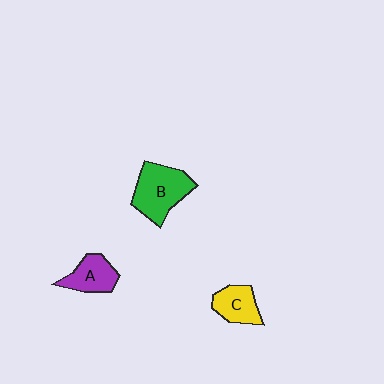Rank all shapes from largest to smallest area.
From largest to smallest: B (green), A (purple), C (yellow).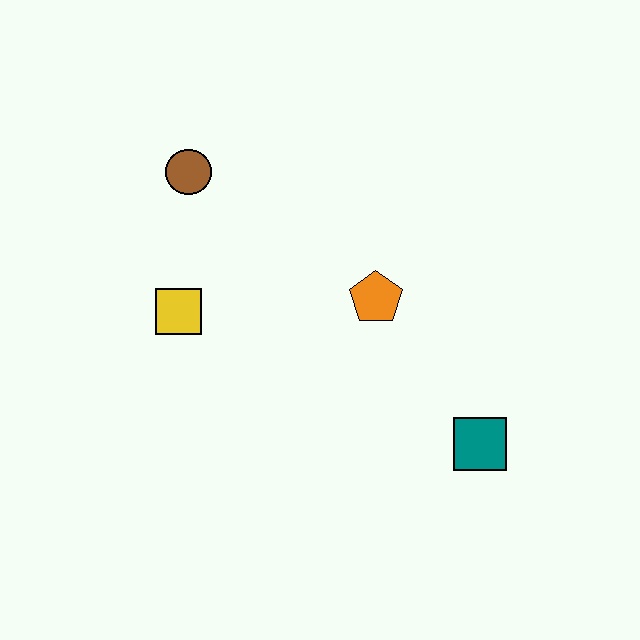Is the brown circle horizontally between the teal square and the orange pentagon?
No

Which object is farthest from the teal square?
The brown circle is farthest from the teal square.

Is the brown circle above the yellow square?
Yes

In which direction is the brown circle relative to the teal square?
The brown circle is to the left of the teal square.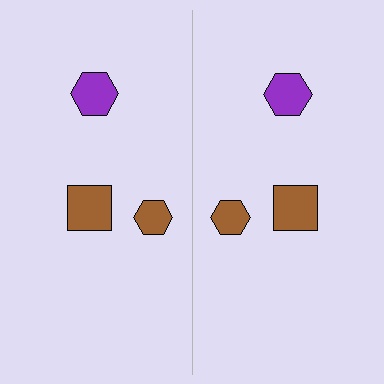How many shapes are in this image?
There are 6 shapes in this image.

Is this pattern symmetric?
Yes, this pattern has bilateral (reflection) symmetry.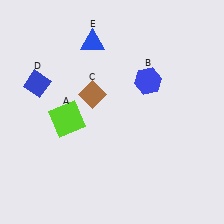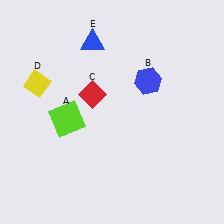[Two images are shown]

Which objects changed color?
C changed from brown to red. D changed from blue to yellow.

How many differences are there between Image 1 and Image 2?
There are 2 differences between the two images.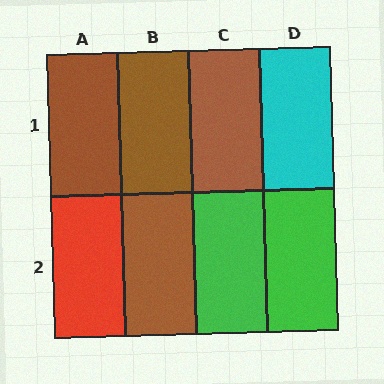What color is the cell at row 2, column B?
Brown.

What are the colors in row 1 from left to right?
Brown, brown, brown, cyan.